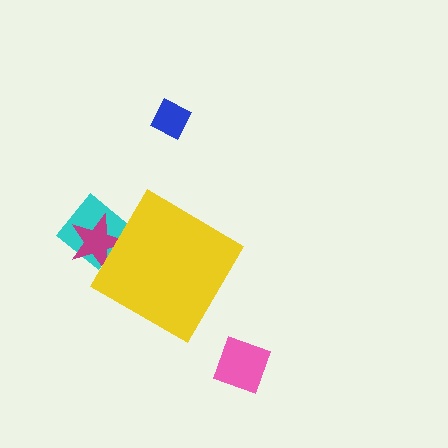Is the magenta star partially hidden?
Yes, the magenta star is partially hidden behind the yellow diamond.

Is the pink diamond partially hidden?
No, the pink diamond is fully visible.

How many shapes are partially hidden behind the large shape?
2 shapes are partially hidden.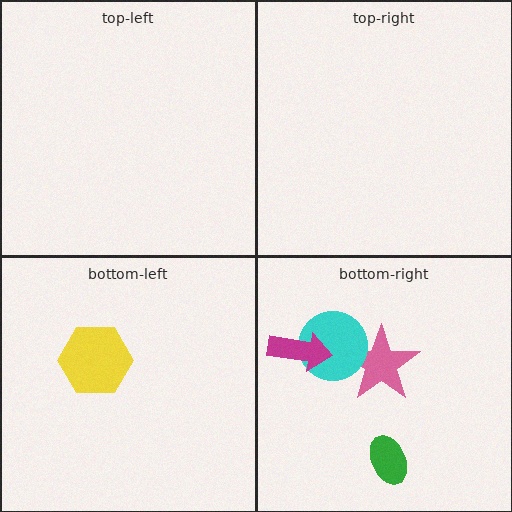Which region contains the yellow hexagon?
The bottom-left region.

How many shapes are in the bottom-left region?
1.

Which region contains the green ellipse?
The bottom-right region.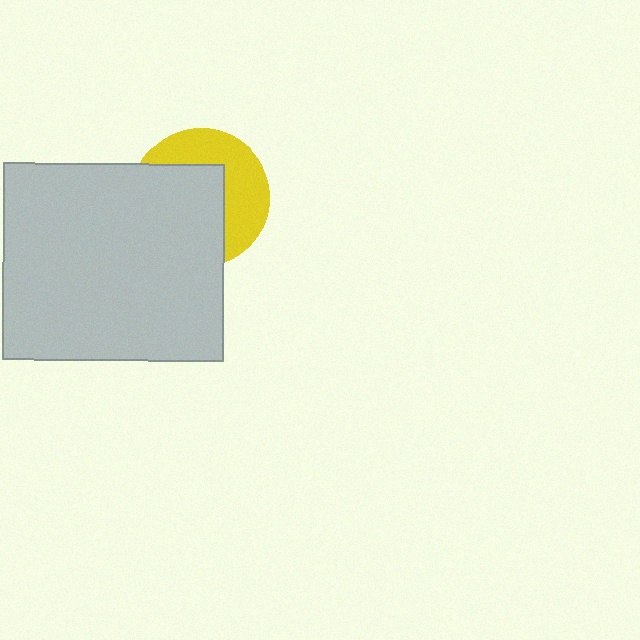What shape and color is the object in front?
The object in front is a light gray rectangle.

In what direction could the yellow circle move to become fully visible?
The yellow circle could move toward the upper-right. That would shift it out from behind the light gray rectangle entirely.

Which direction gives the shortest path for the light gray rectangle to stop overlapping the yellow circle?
Moving toward the lower-left gives the shortest separation.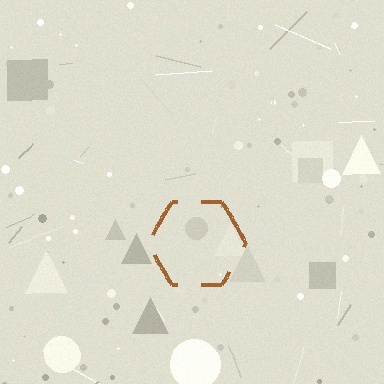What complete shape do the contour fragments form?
The contour fragments form a hexagon.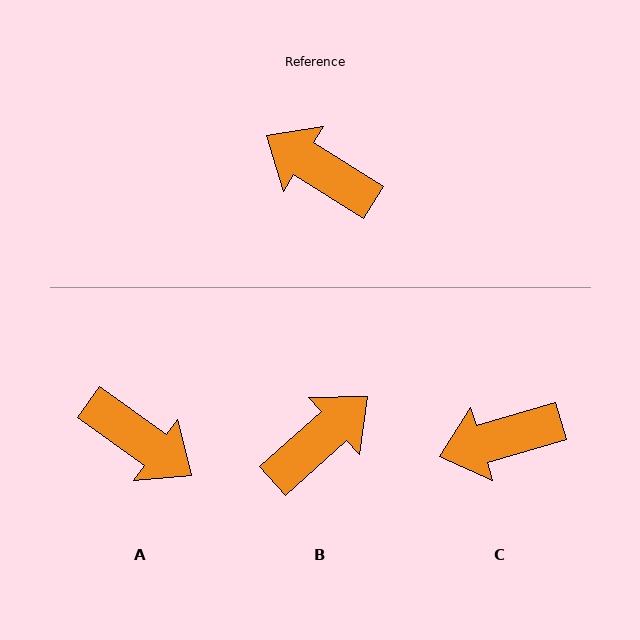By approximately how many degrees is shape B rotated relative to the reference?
Approximately 107 degrees clockwise.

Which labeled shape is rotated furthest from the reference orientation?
A, about 176 degrees away.